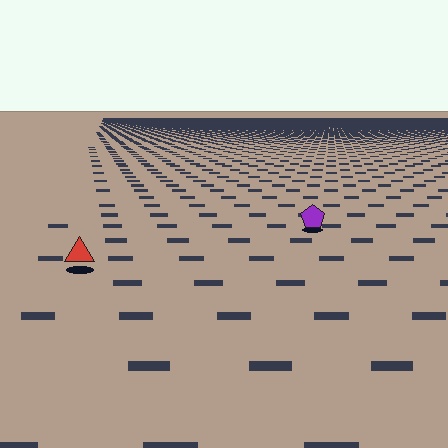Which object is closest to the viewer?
The red triangle is closest. The texture marks near it are larger and more spread out.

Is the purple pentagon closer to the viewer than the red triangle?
No. The red triangle is closer — you can tell from the texture gradient: the ground texture is coarser near it.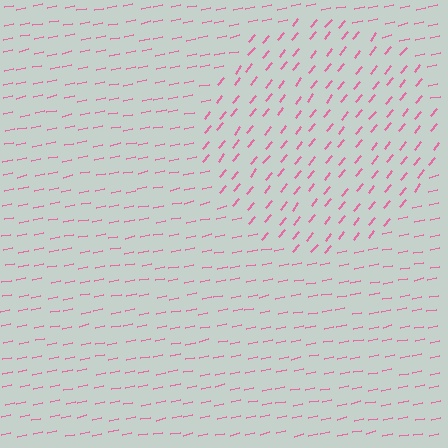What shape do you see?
I see a circle.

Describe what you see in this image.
The image is filled with small pink line segments. A circle region in the image has lines oriented differently from the surrounding lines, creating a visible texture boundary.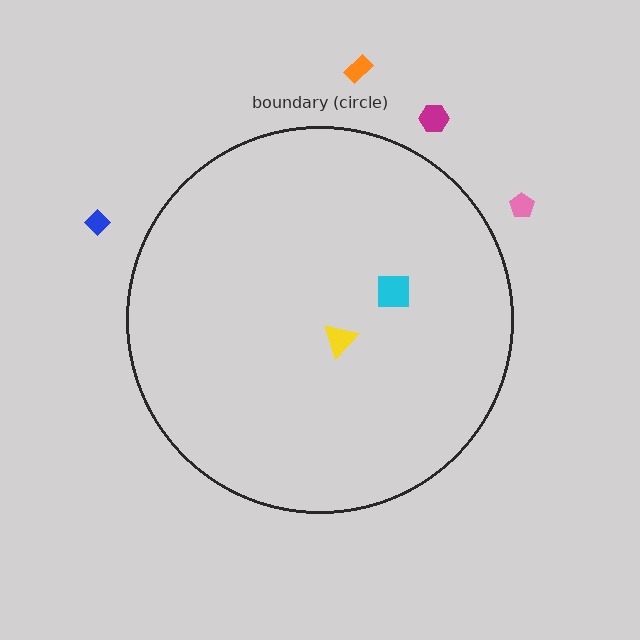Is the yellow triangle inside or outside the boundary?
Inside.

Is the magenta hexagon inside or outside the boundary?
Outside.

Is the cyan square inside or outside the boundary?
Inside.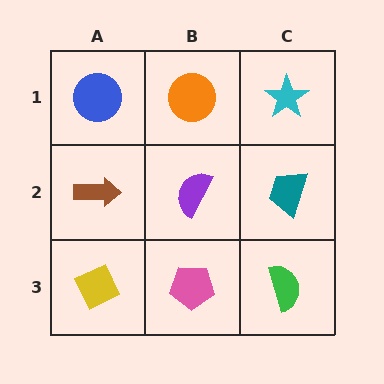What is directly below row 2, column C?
A green semicircle.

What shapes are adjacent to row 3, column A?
A brown arrow (row 2, column A), a pink pentagon (row 3, column B).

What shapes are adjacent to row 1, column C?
A teal trapezoid (row 2, column C), an orange circle (row 1, column B).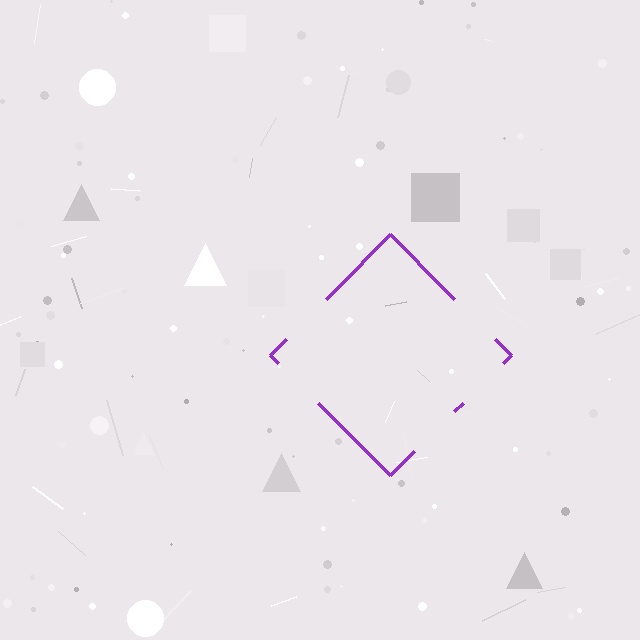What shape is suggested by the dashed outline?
The dashed outline suggests a diamond.